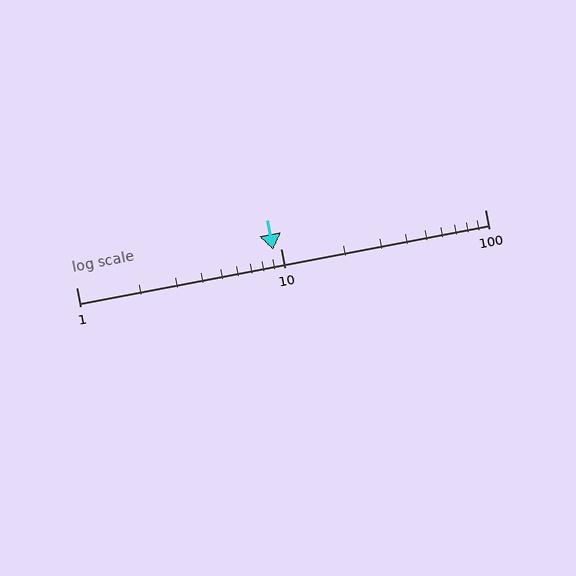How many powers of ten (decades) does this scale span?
The scale spans 2 decades, from 1 to 100.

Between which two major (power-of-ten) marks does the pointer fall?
The pointer is between 1 and 10.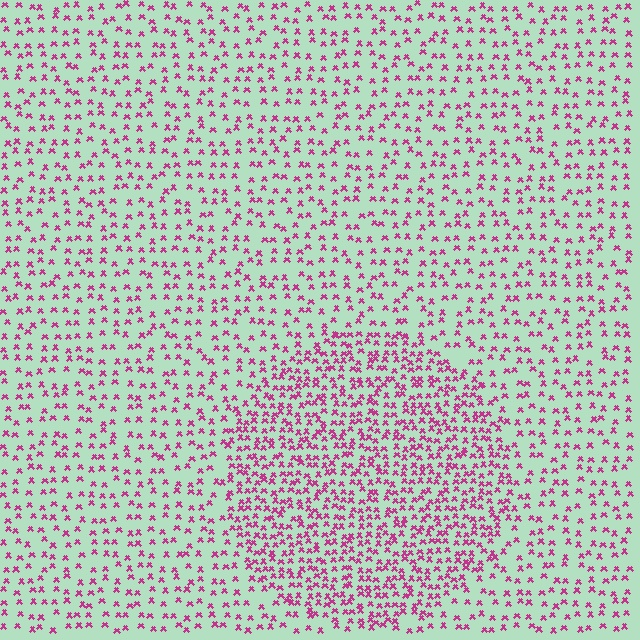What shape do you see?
I see a circle.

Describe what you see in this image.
The image contains small magenta elements arranged at two different densities. A circle-shaped region is visible where the elements are more densely packed than the surrounding area.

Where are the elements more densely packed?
The elements are more densely packed inside the circle boundary.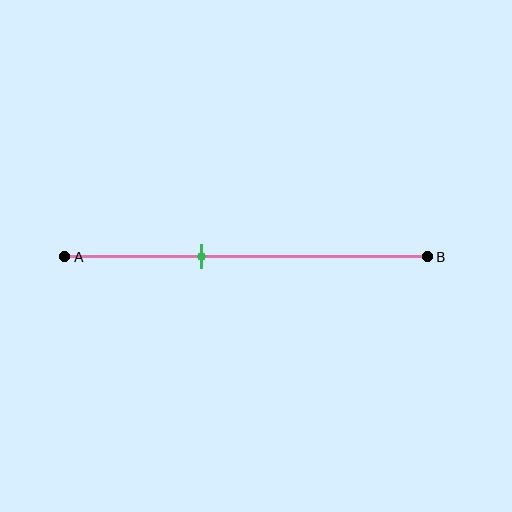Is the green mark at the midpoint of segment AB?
No, the mark is at about 40% from A, not at the 50% midpoint.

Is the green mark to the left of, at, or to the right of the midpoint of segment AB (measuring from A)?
The green mark is to the left of the midpoint of segment AB.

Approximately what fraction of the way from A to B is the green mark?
The green mark is approximately 40% of the way from A to B.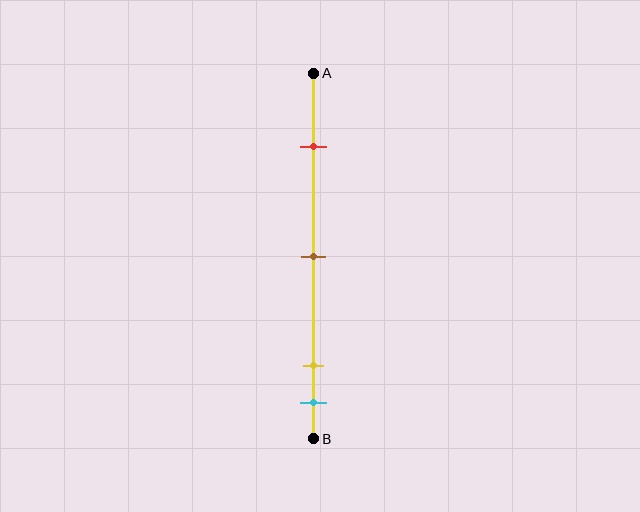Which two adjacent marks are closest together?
The yellow and cyan marks are the closest adjacent pair.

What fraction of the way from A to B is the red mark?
The red mark is approximately 20% (0.2) of the way from A to B.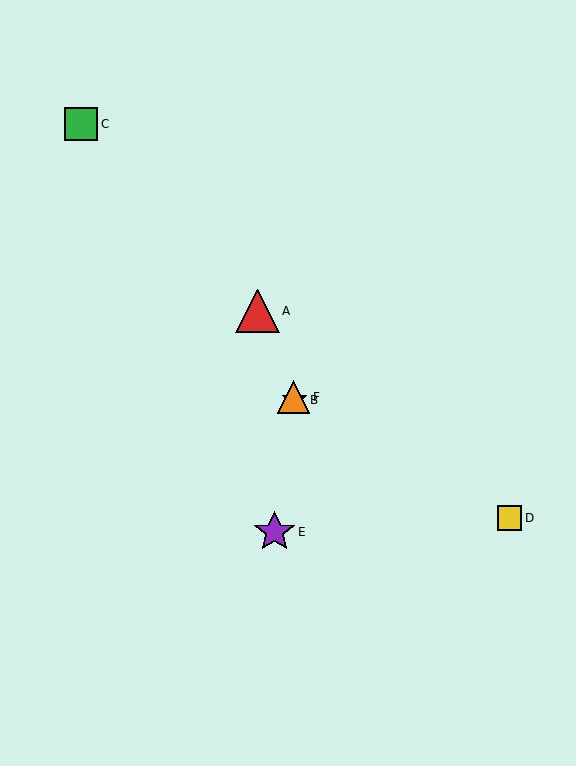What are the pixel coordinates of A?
Object A is at (257, 311).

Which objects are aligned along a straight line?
Objects A, B, F are aligned along a straight line.